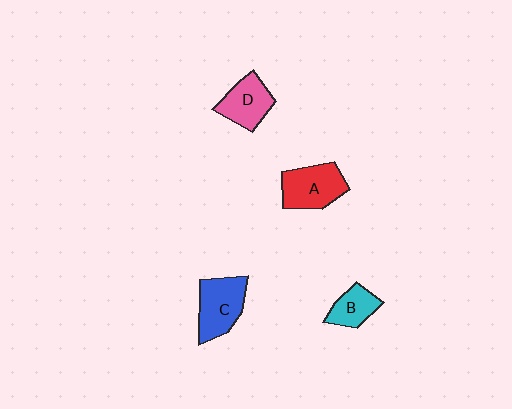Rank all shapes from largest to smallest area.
From largest to smallest: C (blue), A (red), D (pink), B (cyan).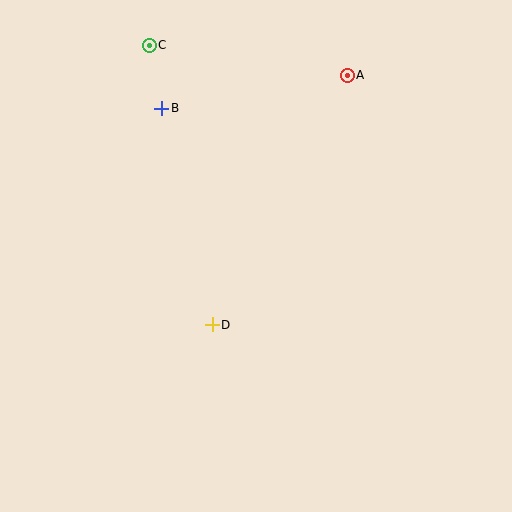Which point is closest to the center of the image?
Point D at (212, 325) is closest to the center.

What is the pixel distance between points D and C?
The distance between D and C is 287 pixels.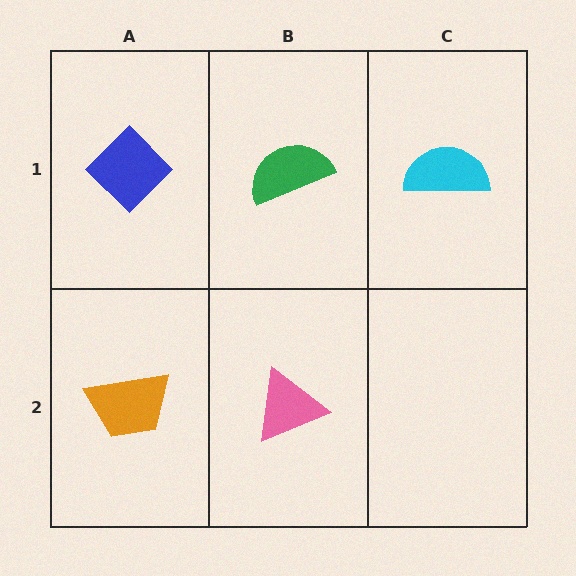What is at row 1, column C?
A cyan semicircle.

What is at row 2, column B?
A pink triangle.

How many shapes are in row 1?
3 shapes.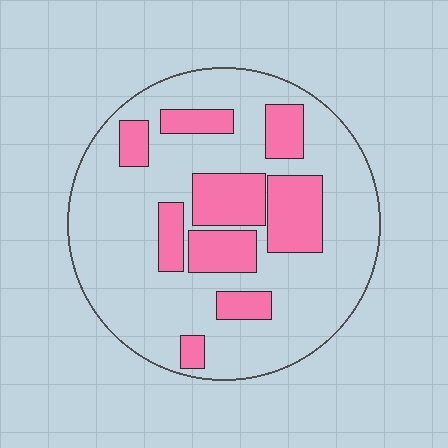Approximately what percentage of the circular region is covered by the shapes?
Approximately 25%.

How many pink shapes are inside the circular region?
9.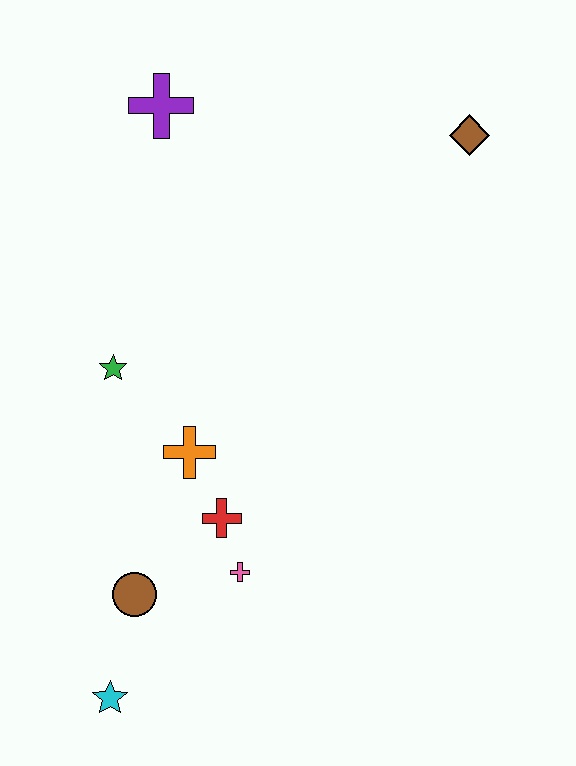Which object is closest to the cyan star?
The brown circle is closest to the cyan star.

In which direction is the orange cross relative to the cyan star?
The orange cross is above the cyan star.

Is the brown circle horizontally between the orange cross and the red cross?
No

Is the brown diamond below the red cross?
No